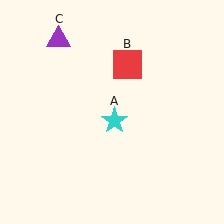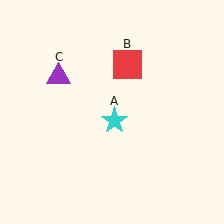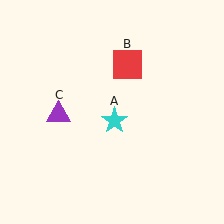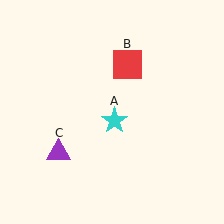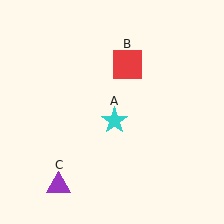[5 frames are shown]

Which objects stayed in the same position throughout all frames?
Cyan star (object A) and red square (object B) remained stationary.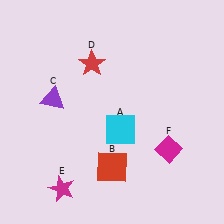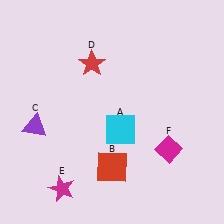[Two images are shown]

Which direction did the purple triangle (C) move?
The purple triangle (C) moved down.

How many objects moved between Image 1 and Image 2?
1 object moved between the two images.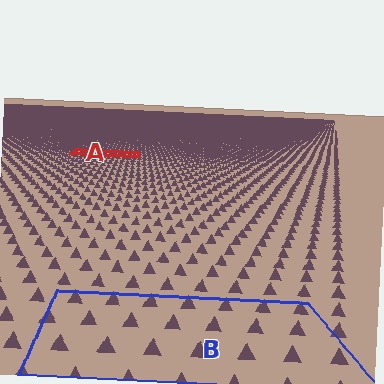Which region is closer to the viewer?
Region B is closer. The texture elements there are larger and more spread out.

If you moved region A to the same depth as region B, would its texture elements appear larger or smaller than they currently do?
They would appear larger. At a closer depth, the same texture elements are projected at a bigger on-screen size.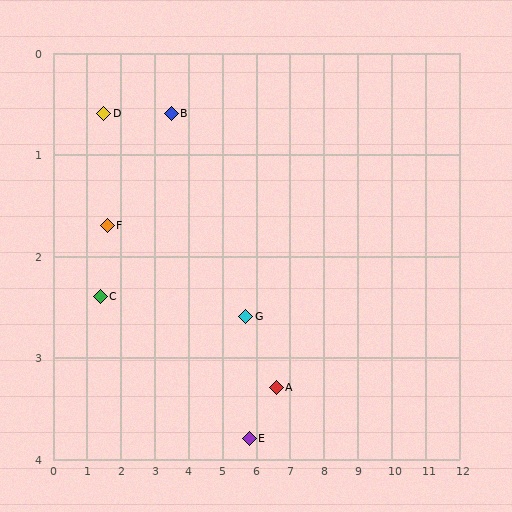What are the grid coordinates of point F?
Point F is at approximately (1.6, 1.7).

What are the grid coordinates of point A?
Point A is at approximately (6.6, 3.3).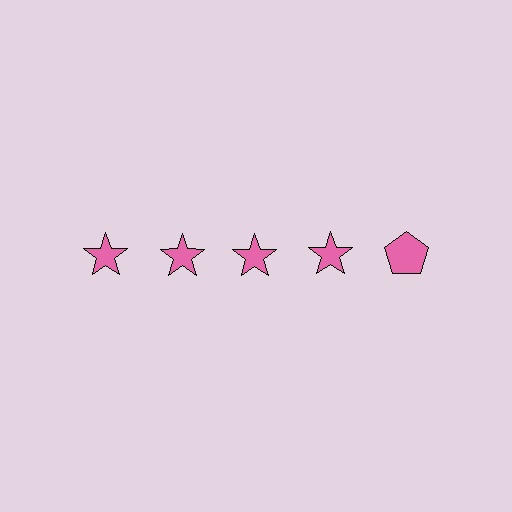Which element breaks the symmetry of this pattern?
The pink pentagon in the top row, rightmost column breaks the symmetry. All other shapes are pink stars.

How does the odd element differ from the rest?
It has a different shape: pentagon instead of star.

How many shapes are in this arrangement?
There are 5 shapes arranged in a grid pattern.